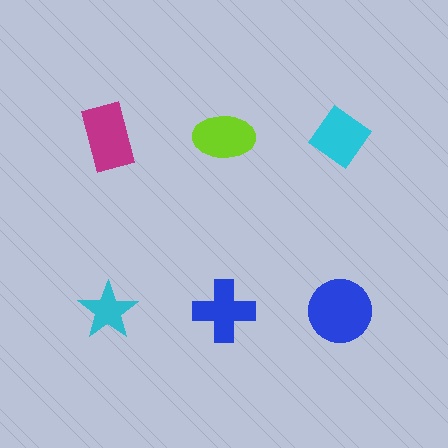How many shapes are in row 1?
3 shapes.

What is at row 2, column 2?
A blue cross.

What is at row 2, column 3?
A blue circle.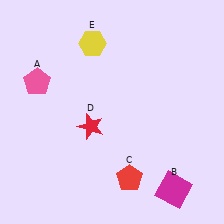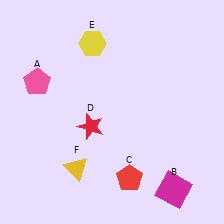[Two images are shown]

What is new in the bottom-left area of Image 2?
A yellow triangle (F) was added in the bottom-left area of Image 2.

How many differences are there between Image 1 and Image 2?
There is 1 difference between the two images.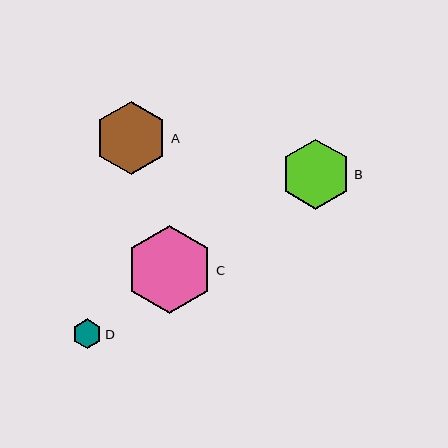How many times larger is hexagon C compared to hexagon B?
Hexagon C is approximately 1.2 times the size of hexagon B.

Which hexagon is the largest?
Hexagon C is the largest with a size of approximately 87 pixels.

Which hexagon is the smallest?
Hexagon D is the smallest with a size of approximately 30 pixels.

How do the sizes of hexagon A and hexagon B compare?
Hexagon A and hexagon B are approximately the same size.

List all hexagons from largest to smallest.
From largest to smallest: C, A, B, D.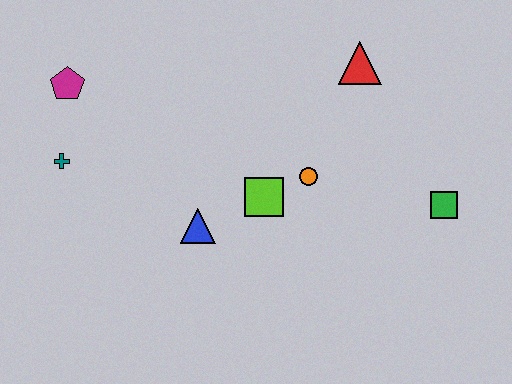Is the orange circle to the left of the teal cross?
No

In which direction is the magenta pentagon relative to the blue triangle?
The magenta pentagon is above the blue triangle.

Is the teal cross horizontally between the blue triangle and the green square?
No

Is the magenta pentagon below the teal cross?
No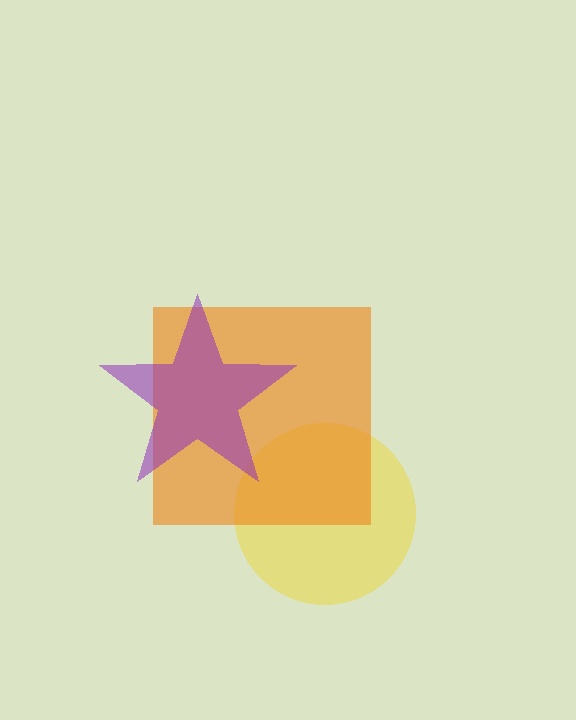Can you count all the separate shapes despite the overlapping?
Yes, there are 3 separate shapes.